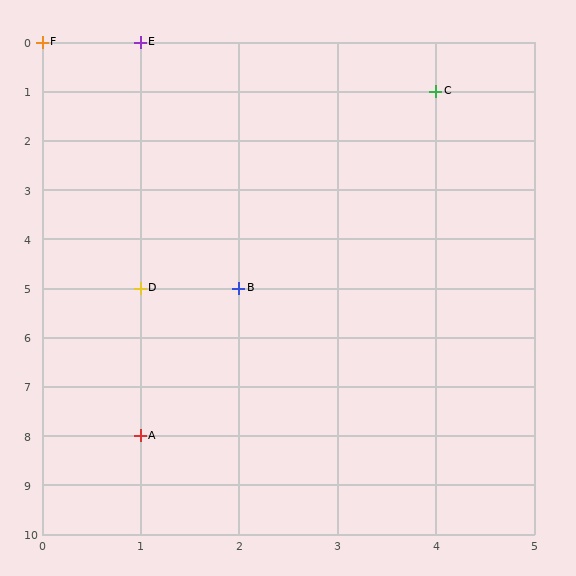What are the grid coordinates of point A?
Point A is at grid coordinates (1, 8).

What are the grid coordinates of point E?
Point E is at grid coordinates (1, 0).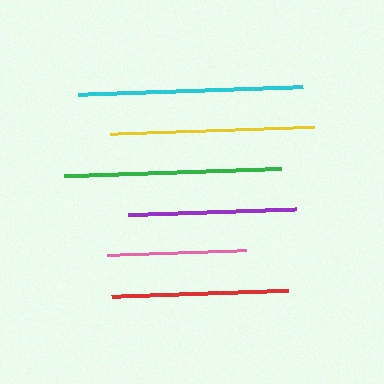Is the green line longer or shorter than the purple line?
The green line is longer than the purple line.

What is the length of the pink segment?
The pink segment is approximately 139 pixels long.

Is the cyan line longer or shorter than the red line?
The cyan line is longer than the red line.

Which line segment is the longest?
The cyan line is the longest at approximately 225 pixels.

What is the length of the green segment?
The green segment is approximately 217 pixels long.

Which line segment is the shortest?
The pink line is the shortest at approximately 139 pixels.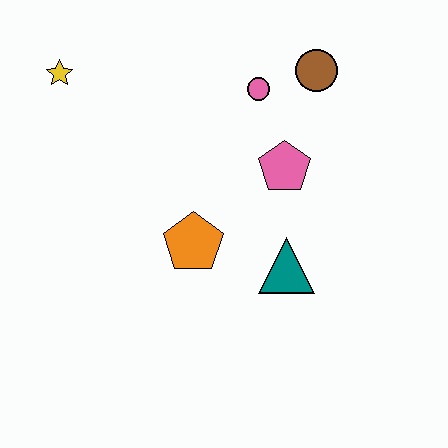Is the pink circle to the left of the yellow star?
No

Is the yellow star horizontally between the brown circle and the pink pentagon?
No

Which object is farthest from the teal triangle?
The yellow star is farthest from the teal triangle.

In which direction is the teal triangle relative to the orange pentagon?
The teal triangle is to the right of the orange pentagon.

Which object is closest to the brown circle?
The pink circle is closest to the brown circle.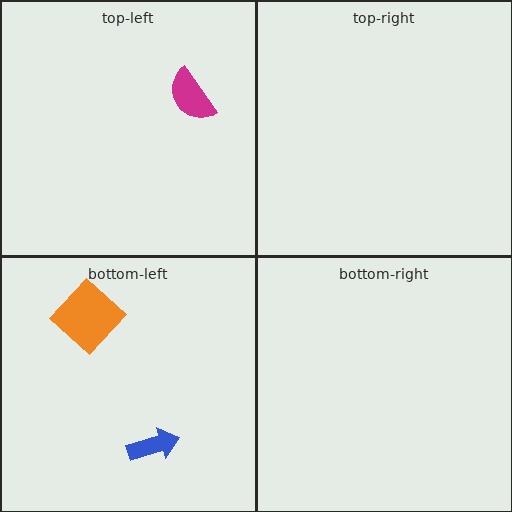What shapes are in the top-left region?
The magenta semicircle.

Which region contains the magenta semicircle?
The top-left region.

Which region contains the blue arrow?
The bottom-left region.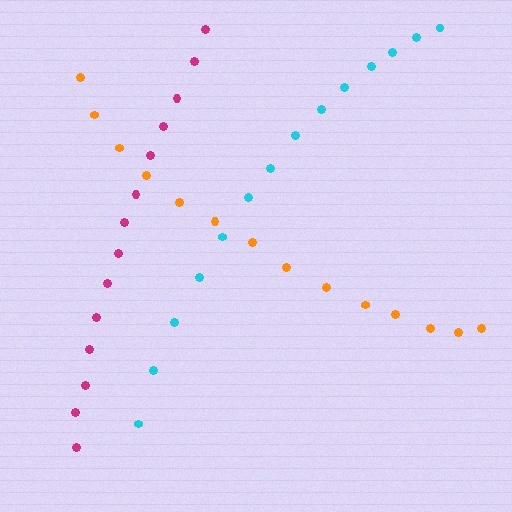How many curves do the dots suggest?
There are 3 distinct paths.